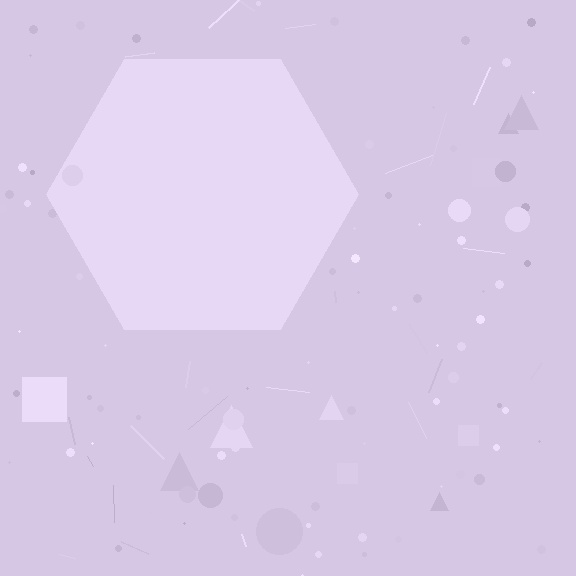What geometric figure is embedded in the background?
A hexagon is embedded in the background.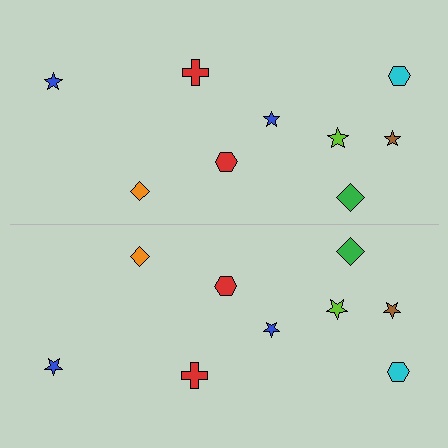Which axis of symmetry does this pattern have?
The pattern has a horizontal axis of symmetry running through the center of the image.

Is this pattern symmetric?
Yes, this pattern has bilateral (reflection) symmetry.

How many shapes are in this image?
There are 18 shapes in this image.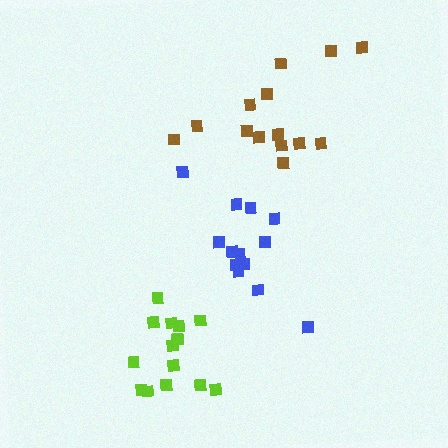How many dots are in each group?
Group 1: 14 dots, Group 2: 15 dots, Group 3: 13 dots (42 total).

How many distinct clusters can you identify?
There are 3 distinct clusters.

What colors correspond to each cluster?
The clusters are colored: brown, lime, blue.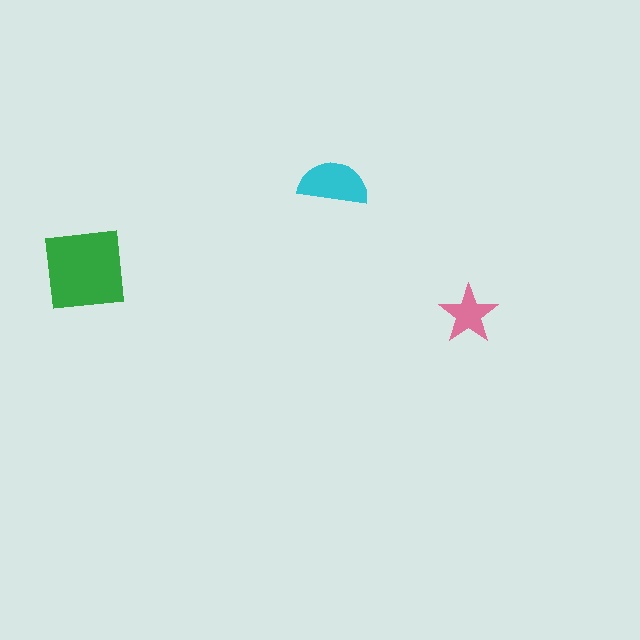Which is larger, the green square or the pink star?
The green square.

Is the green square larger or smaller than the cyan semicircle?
Larger.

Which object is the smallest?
The pink star.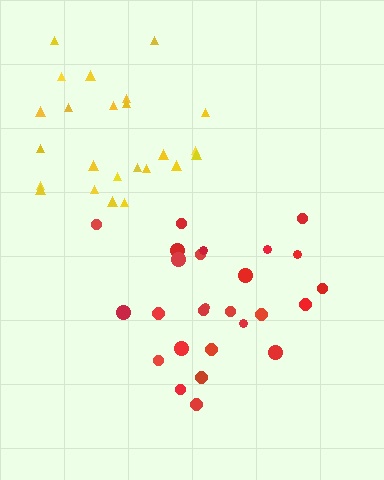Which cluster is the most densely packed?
Red.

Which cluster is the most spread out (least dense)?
Yellow.